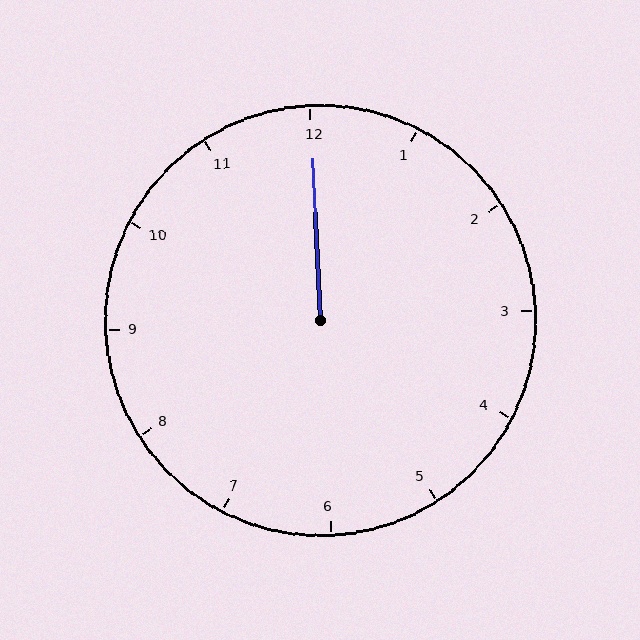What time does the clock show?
12:00.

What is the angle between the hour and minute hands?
Approximately 0 degrees.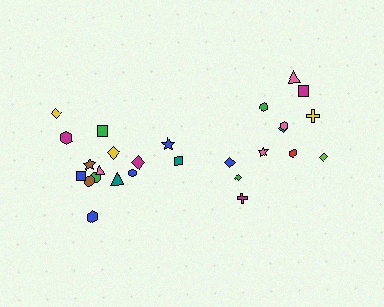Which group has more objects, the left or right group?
The left group.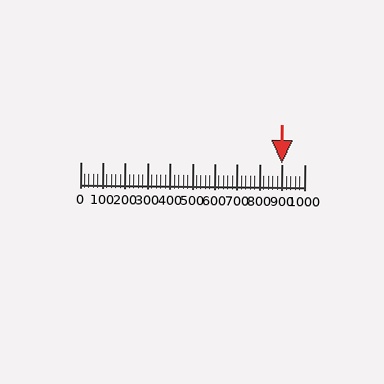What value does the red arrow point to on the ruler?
The red arrow points to approximately 900.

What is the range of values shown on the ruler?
The ruler shows values from 0 to 1000.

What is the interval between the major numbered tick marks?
The major tick marks are spaced 100 units apart.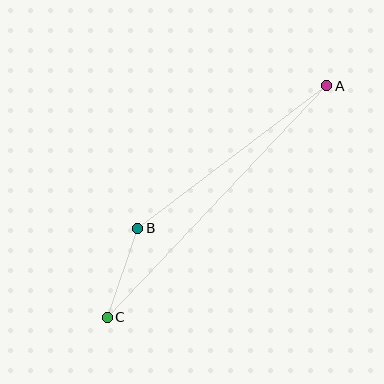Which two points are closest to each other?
Points B and C are closest to each other.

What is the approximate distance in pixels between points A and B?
The distance between A and B is approximately 236 pixels.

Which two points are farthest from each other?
Points A and C are farthest from each other.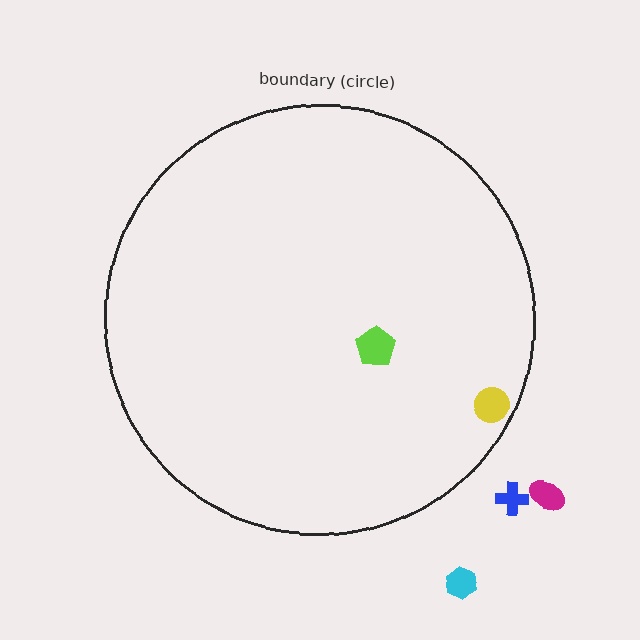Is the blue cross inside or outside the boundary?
Outside.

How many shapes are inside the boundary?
2 inside, 3 outside.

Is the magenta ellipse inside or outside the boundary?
Outside.